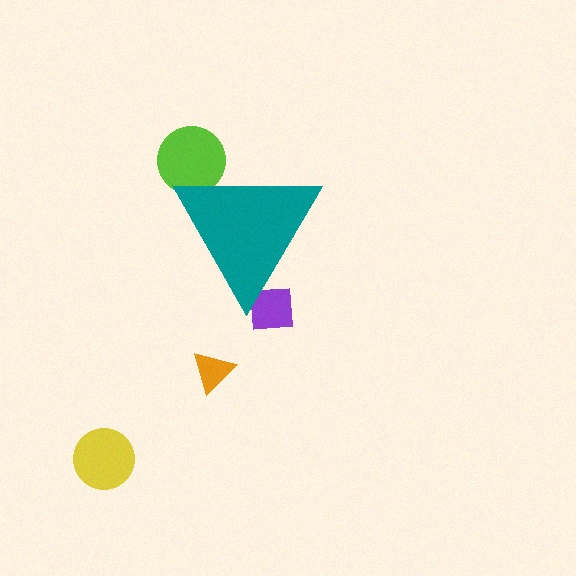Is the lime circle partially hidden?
Yes, the lime circle is partially hidden behind the teal triangle.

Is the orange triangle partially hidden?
No, the orange triangle is fully visible.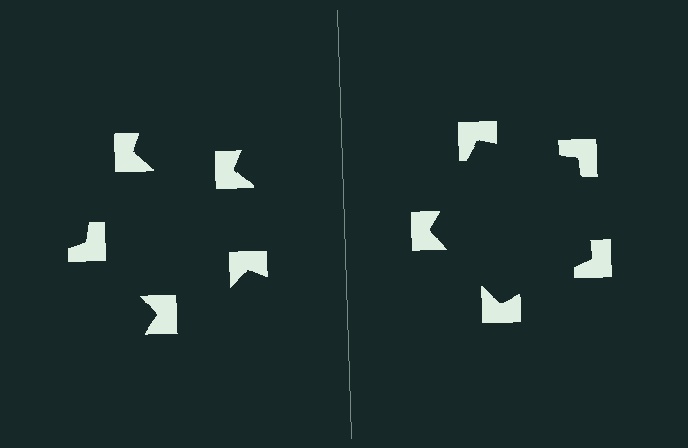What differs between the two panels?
The notched squares are positioned identically on both sides; only the wedge orientations differ. On the right they align to a pentagon; on the left they are misaligned.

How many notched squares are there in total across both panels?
10 — 5 on each side.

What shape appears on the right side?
An illusory pentagon.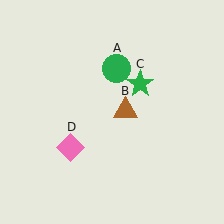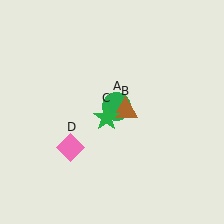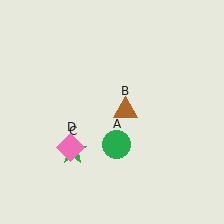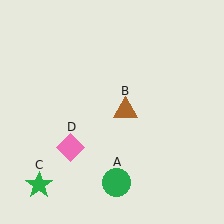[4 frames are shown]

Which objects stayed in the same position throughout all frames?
Brown triangle (object B) and pink diamond (object D) remained stationary.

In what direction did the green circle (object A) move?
The green circle (object A) moved down.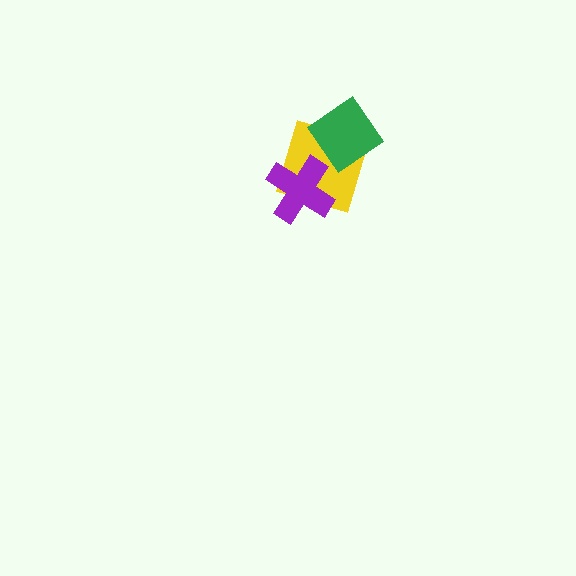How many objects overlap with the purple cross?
1 object overlaps with the purple cross.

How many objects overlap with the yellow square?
2 objects overlap with the yellow square.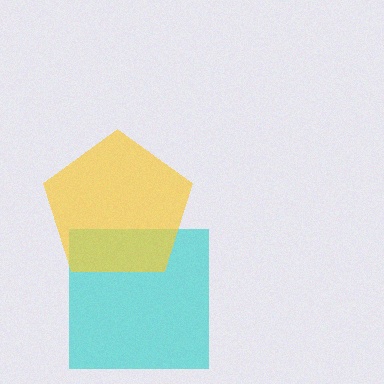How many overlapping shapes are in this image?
There are 2 overlapping shapes in the image.